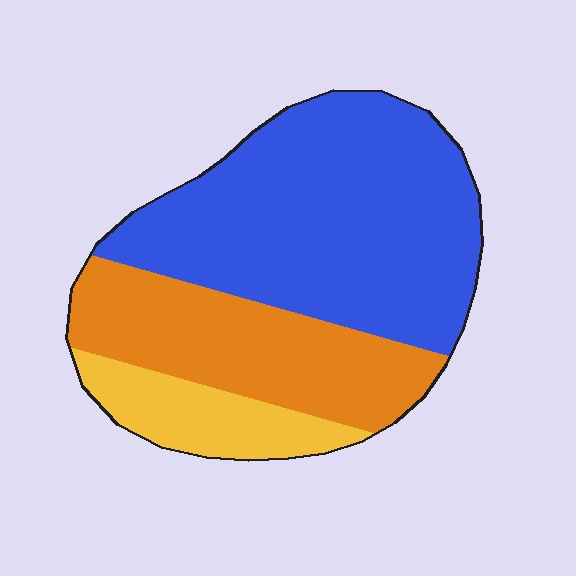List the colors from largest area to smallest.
From largest to smallest: blue, orange, yellow.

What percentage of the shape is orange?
Orange takes up about one third (1/3) of the shape.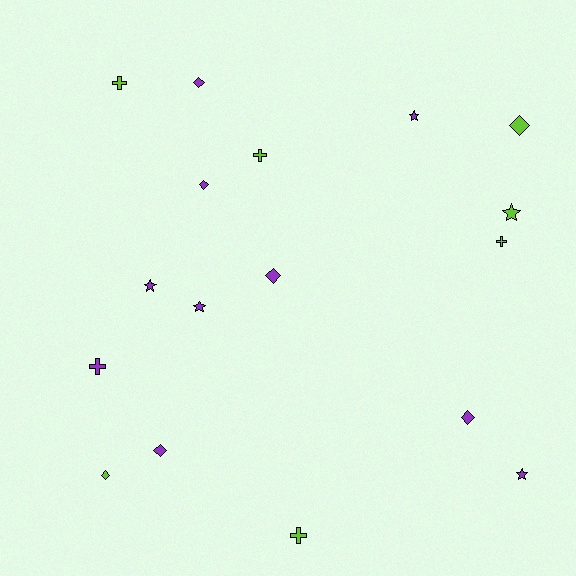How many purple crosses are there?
There is 1 purple cross.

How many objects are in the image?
There are 17 objects.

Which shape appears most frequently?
Diamond, with 7 objects.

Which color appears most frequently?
Purple, with 10 objects.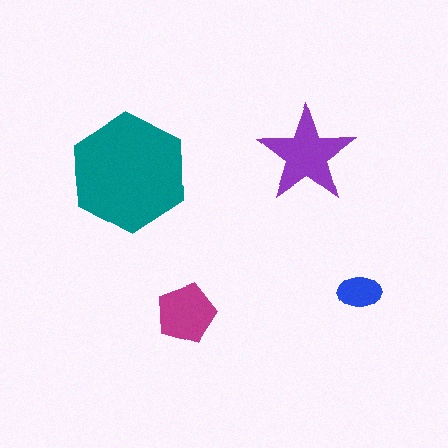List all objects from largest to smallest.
The teal hexagon, the purple star, the magenta pentagon, the blue ellipse.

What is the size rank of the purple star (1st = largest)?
2nd.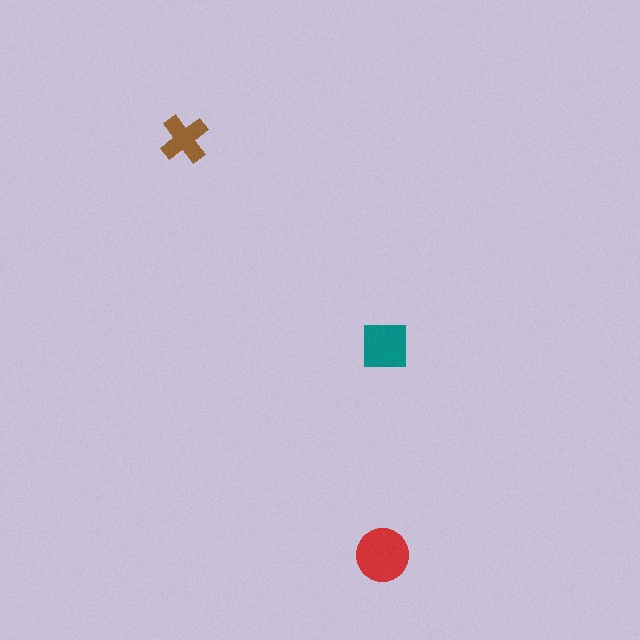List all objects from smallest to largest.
The brown cross, the teal square, the red circle.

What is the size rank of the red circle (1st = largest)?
1st.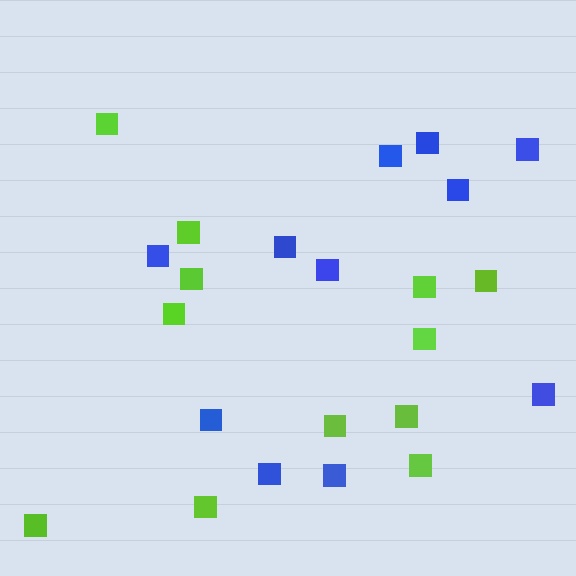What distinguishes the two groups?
There are 2 groups: one group of lime squares (12) and one group of blue squares (11).